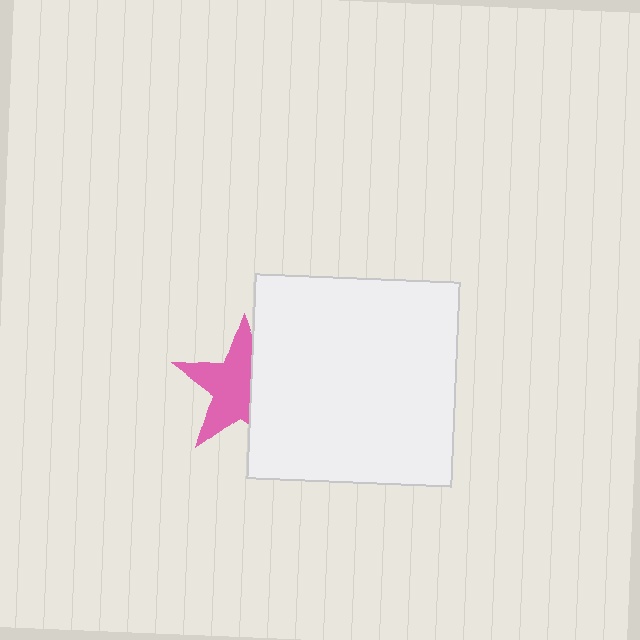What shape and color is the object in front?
The object in front is a white square.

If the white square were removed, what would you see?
You would see the complete pink star.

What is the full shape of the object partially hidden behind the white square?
The partially hidden object is a pink star.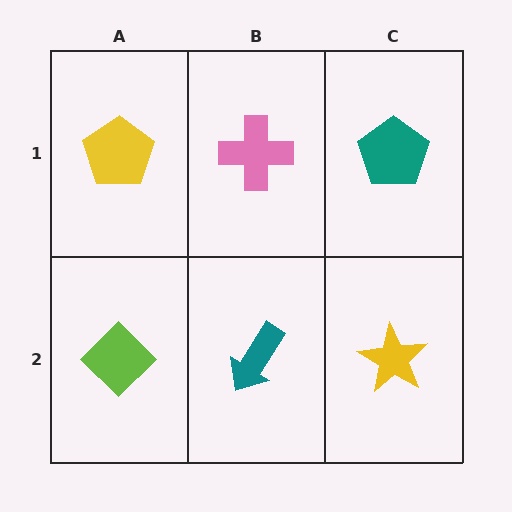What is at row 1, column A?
A yellow pentagon.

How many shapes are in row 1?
3 shapes.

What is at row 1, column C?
A teal pentagon.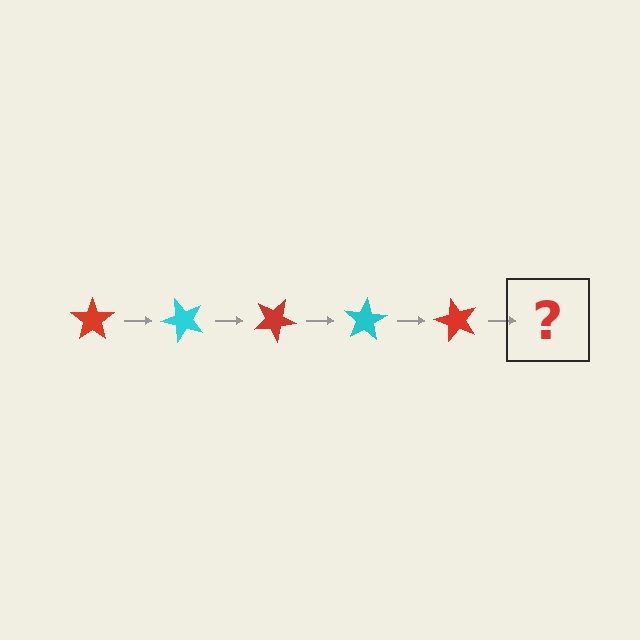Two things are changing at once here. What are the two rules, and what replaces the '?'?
The two rules are that it rotates 50 degrees each step and the color cycles through red and cyan. The '?' should be a cyan star, rotated 250 degrees from the start.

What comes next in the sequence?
The next element should be a cyan star, rotated 250 degrees from the start.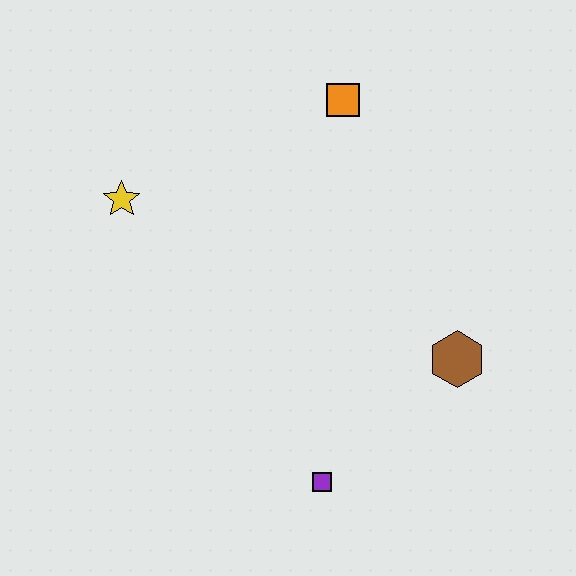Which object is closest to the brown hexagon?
The purple square is closest to the brown hexagon.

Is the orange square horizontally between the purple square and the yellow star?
No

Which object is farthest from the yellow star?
The brown hexagon is farthest from the yellow star.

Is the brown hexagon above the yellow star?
No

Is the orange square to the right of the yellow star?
Yes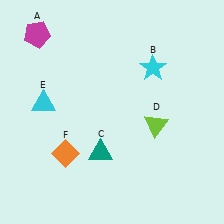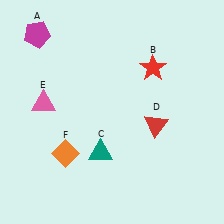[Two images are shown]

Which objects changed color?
B changed from cyan to red. D changed from lime to red. E changed from cyan to pink.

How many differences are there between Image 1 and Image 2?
There are 3 differences between the two images.